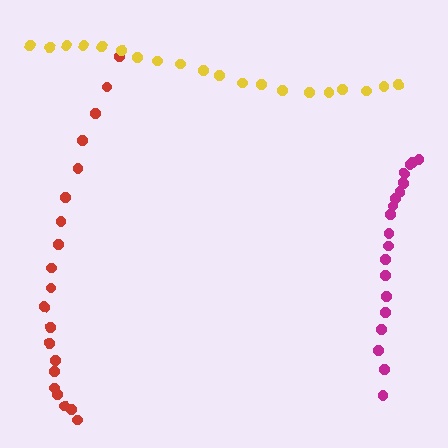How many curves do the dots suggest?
There are 3 distinct paths.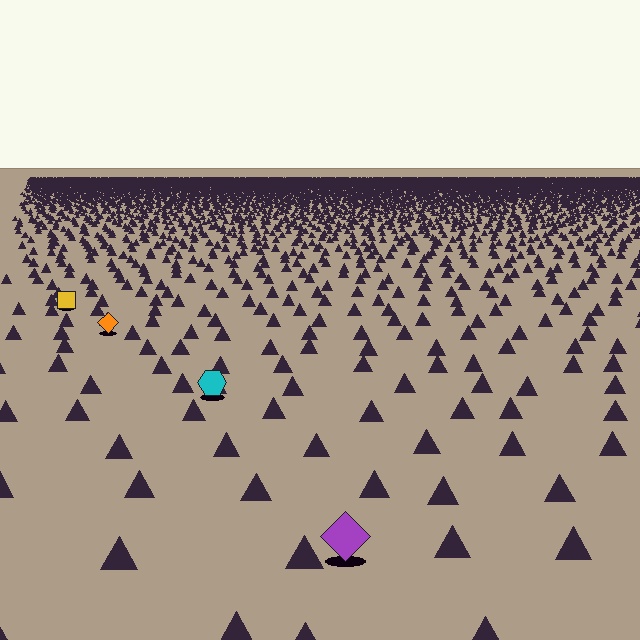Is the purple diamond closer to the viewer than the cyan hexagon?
Yes. The purple diamond is closer — you can tell from the texture gradient: the ground texture is coarser near it.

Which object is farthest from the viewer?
The yellow square is farthest from the viewer. It appears smaller and the ground texture around it is denser.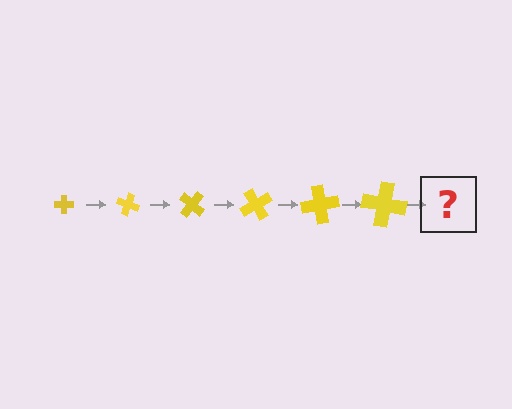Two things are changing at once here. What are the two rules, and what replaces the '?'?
The two rules are that the cross grows larger each step and it rotates 20 degrees each step. The '?' should be a cross, larger than the previous one and rotated 120 degrees from the start.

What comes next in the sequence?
The next element should be a cross, larger than the previous one and rotated 120 degrees from the start.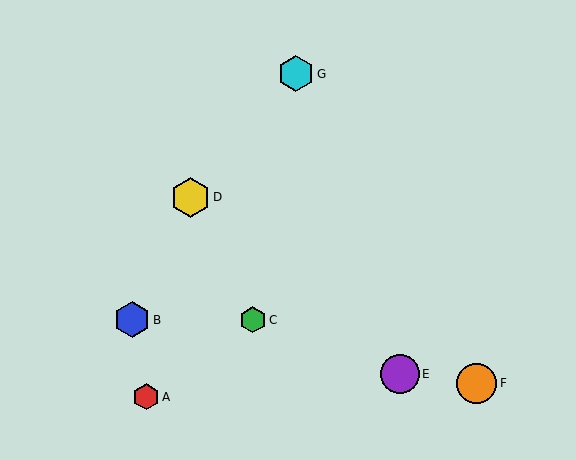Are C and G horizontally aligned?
No, C is at y≈320 and G is at y≈74.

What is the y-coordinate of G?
Object G is at y≈74.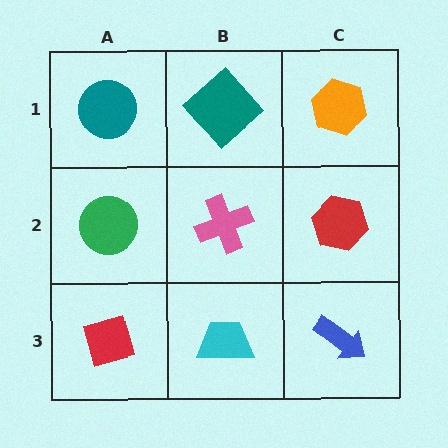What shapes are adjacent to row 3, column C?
A red hexagon (row 2, column C), a cyan trapezoid (row 3, column B).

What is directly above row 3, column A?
A green circle.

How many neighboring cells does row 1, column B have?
3.